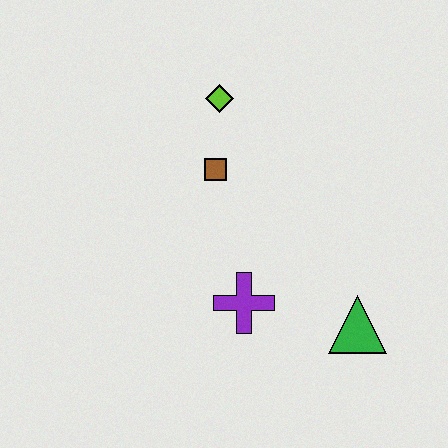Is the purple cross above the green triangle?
Yes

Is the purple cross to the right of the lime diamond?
Yes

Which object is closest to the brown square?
The lime diamond is closest to the brown square.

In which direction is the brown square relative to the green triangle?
The brown square is above the green triangle.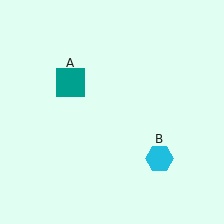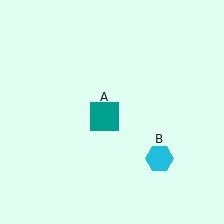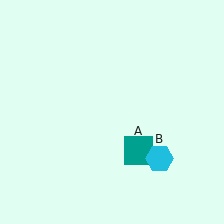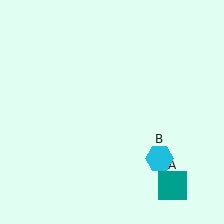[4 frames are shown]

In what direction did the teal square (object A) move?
The teal square (object A) moved down and to the right.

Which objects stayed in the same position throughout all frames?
Cyan hexagon (object B) remained stationary.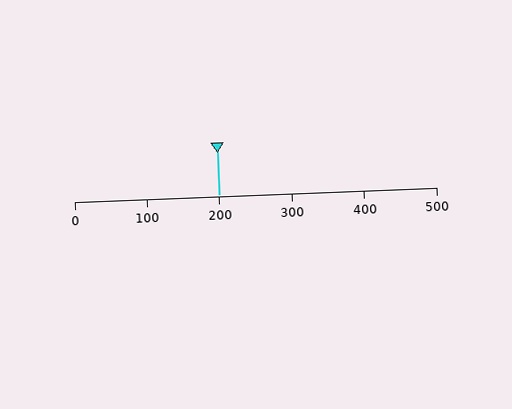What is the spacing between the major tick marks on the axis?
The major ticks are spaced 100 apart.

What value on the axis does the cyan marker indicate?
The marker indicates approximately 200.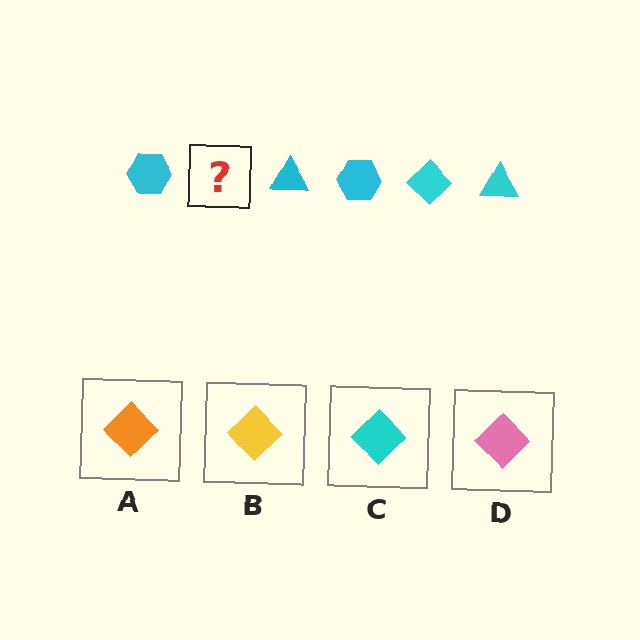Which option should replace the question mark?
Option C.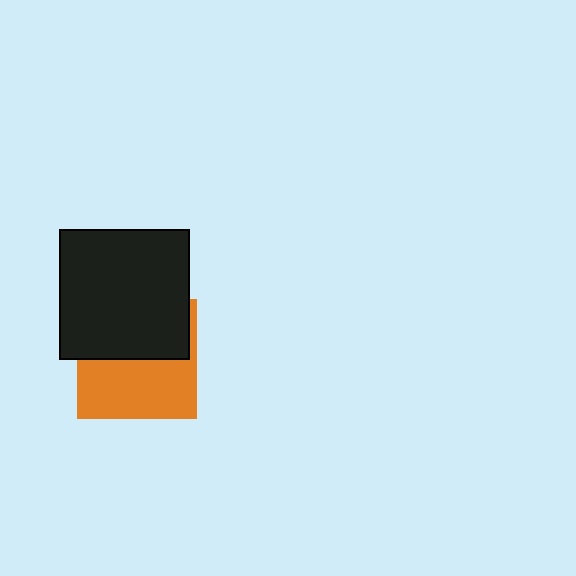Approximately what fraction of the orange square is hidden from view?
Roughly 47% of the orange square is hidden behind the black square.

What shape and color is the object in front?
The object in front is a black square.